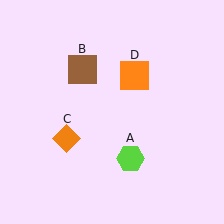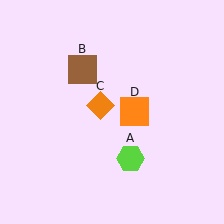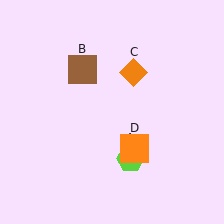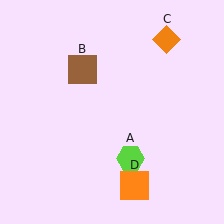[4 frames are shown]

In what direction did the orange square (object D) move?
The orange square (object D) moved down.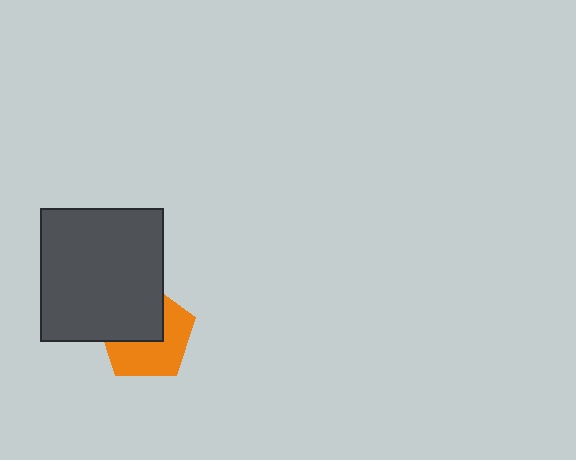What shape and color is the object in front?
The object in front is a dark gray rectangle.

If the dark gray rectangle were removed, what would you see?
You would see the complete orange pentagon.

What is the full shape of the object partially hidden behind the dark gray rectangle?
The partially hidden object is an orange pentagon.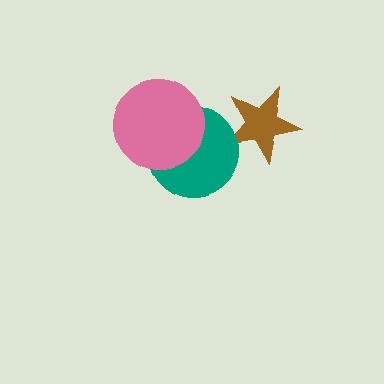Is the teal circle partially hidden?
Yes, it is partially covered by another shape.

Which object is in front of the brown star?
The teal circle is in front of the brown star.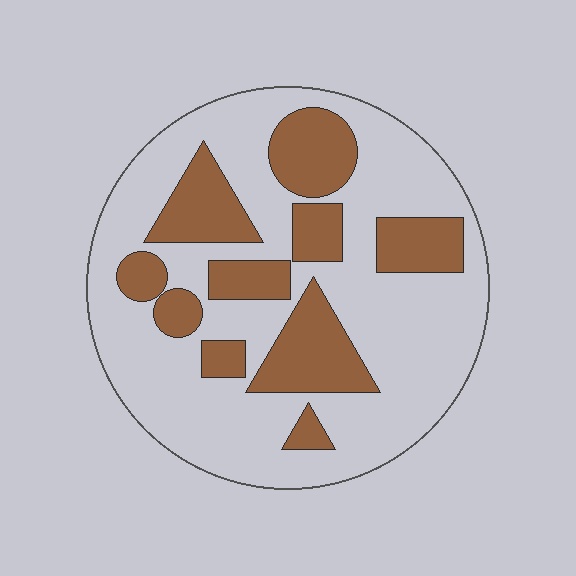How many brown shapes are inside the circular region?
10.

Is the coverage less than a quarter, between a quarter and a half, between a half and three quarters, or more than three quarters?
Between a quarter and a half.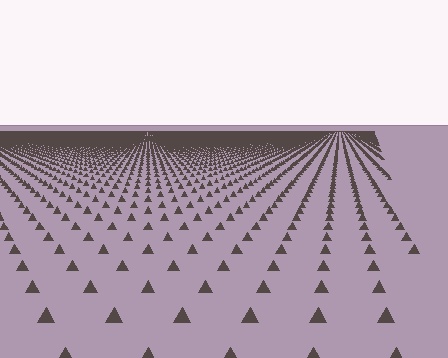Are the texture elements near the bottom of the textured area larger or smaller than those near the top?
Larger. Near the bottom, elements are closer to the viewer and appear at a bigger on-screen size.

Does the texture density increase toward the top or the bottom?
Density increases toward the top.